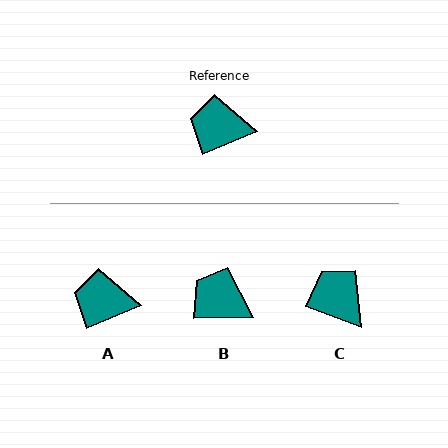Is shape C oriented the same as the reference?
No, it is off by about 43 degrees.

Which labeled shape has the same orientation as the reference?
A.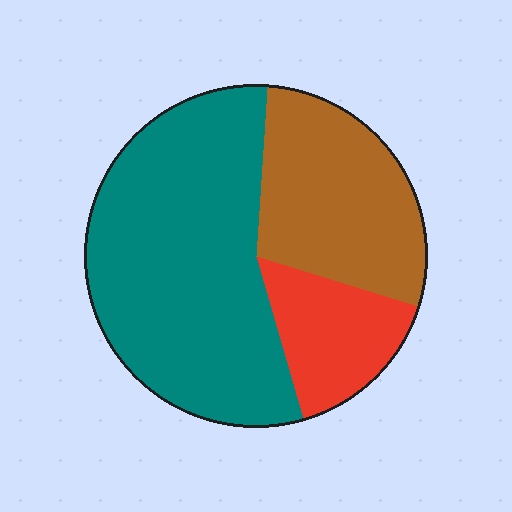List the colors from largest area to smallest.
From largest to smallest: teal, brown, red.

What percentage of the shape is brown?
Brown covers 29% of the shape.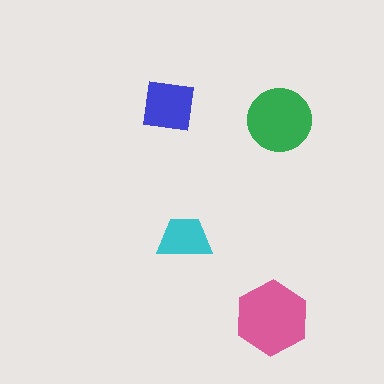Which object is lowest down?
The pink hexagon is bottommost.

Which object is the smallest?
The cyan trapezoid.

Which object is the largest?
The pink hexagon.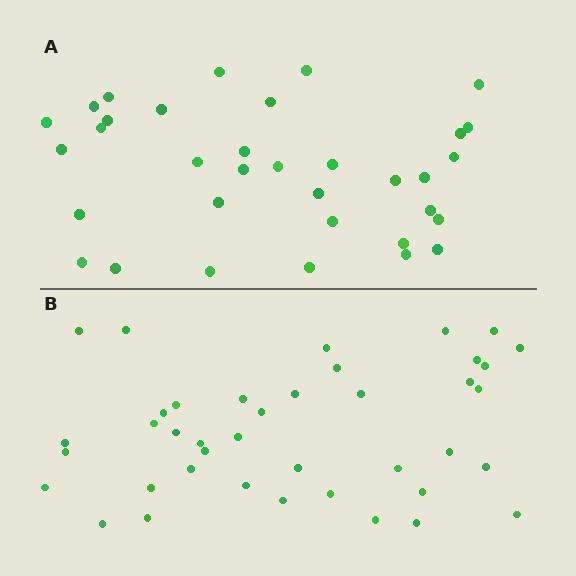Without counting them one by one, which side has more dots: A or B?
Region B (the bottom region) has more dots.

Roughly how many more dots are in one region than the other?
Region B has about 6 more dots than region A.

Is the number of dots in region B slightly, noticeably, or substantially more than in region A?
Region B has only slightly more — the two regions are fairly close. The ratio is roughly 1.2 to 1.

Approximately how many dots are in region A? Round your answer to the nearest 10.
About 30 dots. (The exact count is 34, which rounds to 30.)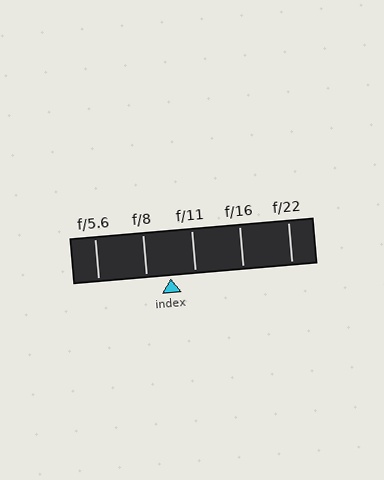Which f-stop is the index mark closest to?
The index mark is closest to f/11.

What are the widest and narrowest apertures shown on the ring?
The widest aperture shown is f/5.6 and the narrowest is f/22.